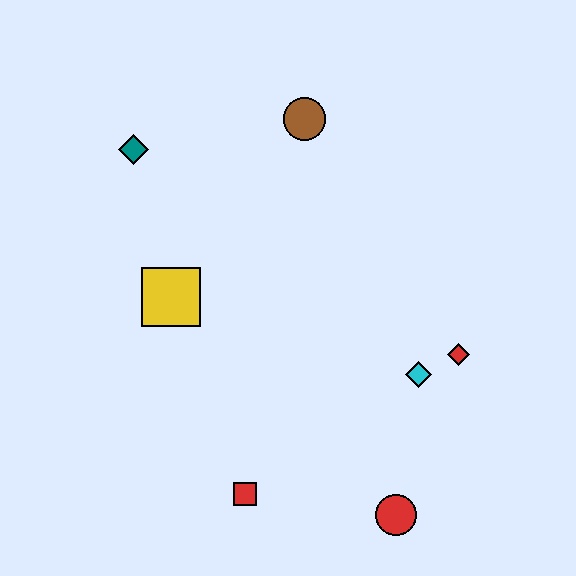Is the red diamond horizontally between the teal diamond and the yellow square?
No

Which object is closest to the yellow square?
The teal diamond is closest to the yellow square.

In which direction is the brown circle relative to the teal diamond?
The brown circle is to the right of the teal diamond.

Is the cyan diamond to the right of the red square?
Yes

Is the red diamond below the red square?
No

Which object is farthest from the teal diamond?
The red circle is farthest from the teal diamond.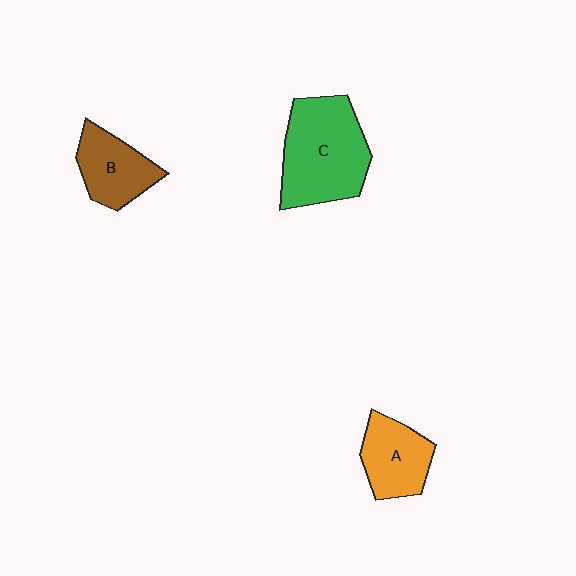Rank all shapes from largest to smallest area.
From largest to smallest: C (green), A (orange), B (brown).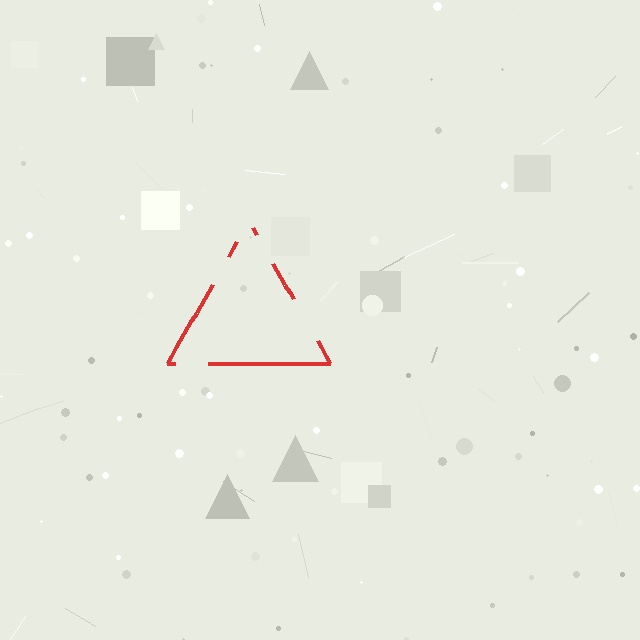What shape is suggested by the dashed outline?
The dashed outline suggests a triangle.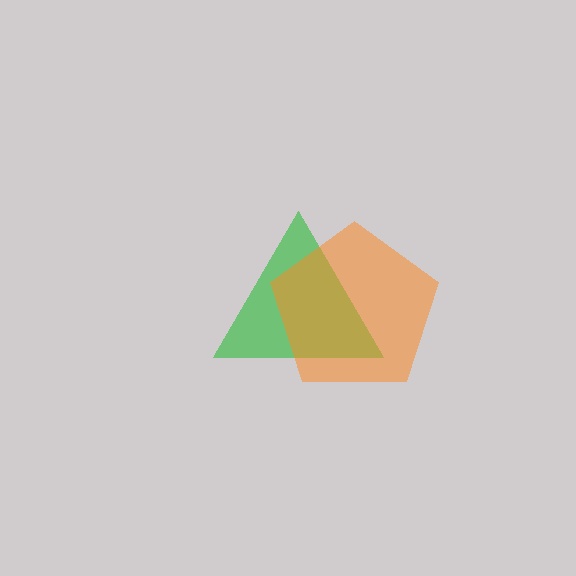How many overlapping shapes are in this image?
There are 2 overlapping shapes in the image.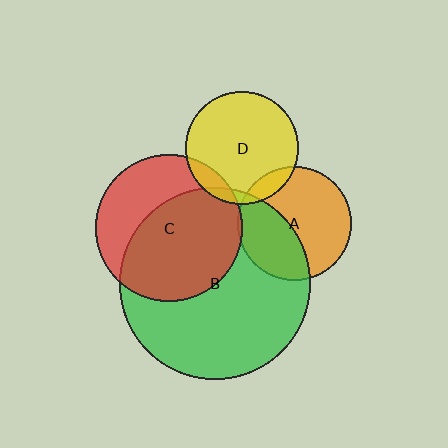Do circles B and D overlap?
Yes.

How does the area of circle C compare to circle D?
Approximately 1.7 times.